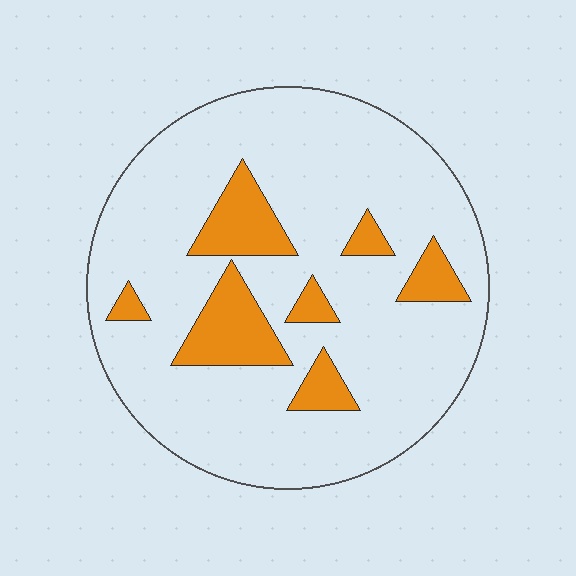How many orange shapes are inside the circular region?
7.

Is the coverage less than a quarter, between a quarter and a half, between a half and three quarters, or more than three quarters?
Less than a quarter.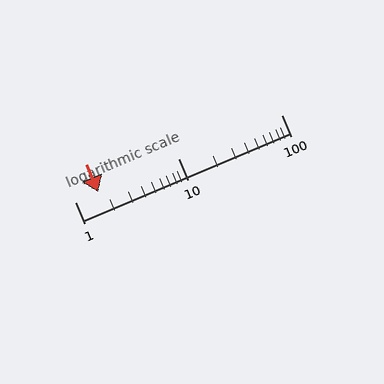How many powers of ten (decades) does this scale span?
The scale spans 2 decades, from 1 to 100.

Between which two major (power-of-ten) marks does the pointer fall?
The pointer is between 1 and 10.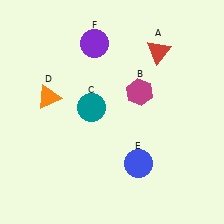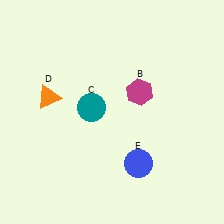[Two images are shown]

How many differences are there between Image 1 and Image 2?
There are 2 differences between the two images.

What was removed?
The red triangle (A), the purple circle (F) were removed in Image 2.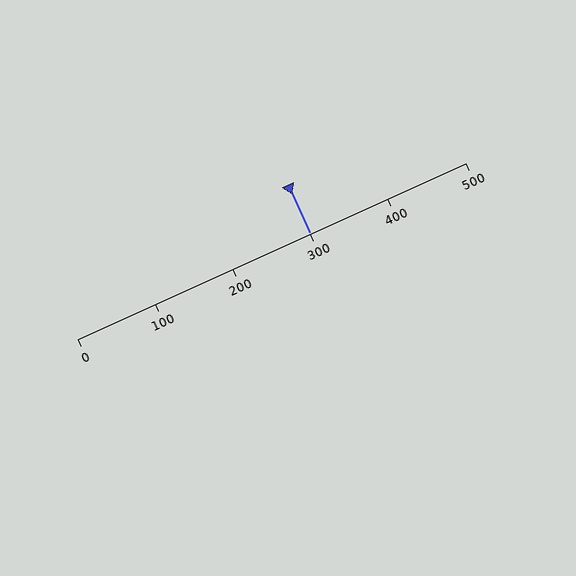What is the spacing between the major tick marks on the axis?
The major ticks are spaced 100 apart.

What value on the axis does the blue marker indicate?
The marker indicates approximately 300.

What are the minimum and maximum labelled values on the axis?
The axis runs from 0 to 500.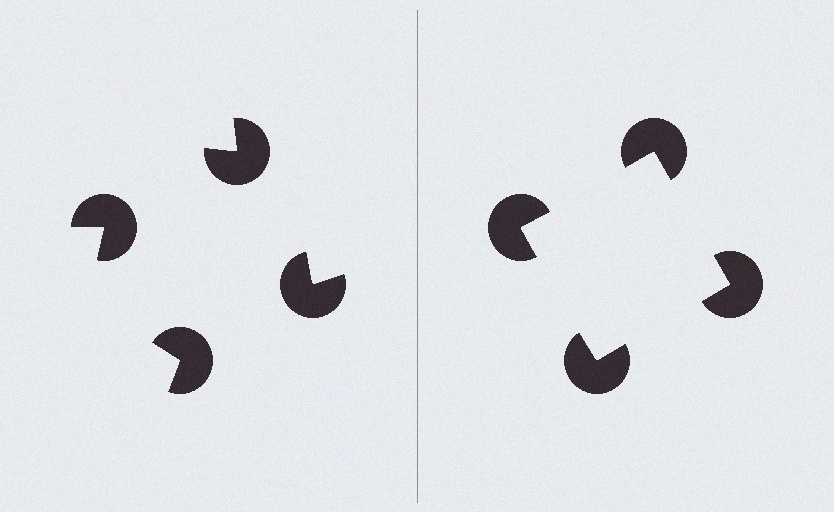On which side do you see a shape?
An illusory square appears on the right side. On the left side the wedge cuts are rotated, so no coherent shape forms.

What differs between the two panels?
The pac-man discs are positioned identically on both sides; only the wedge orientations differ. On the right they align to a square; on the left they are misaligned.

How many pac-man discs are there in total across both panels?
8 — 4 on each side.